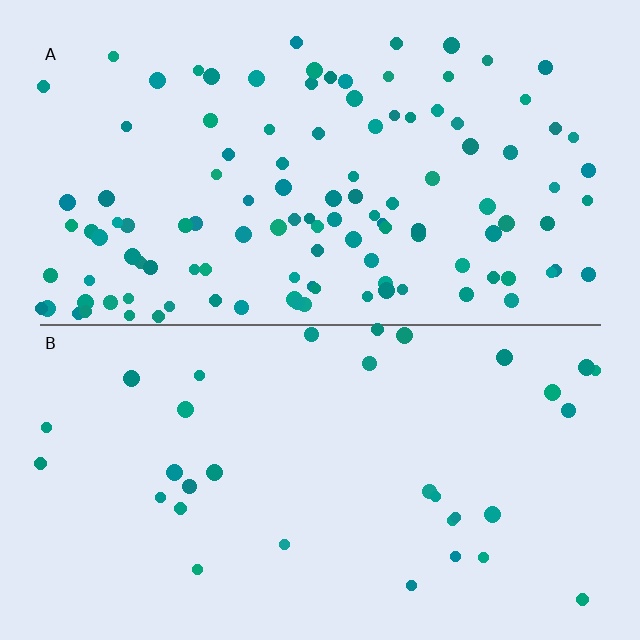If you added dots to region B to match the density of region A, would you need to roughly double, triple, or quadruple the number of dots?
Approximately quadruple.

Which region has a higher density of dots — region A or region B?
A (the top).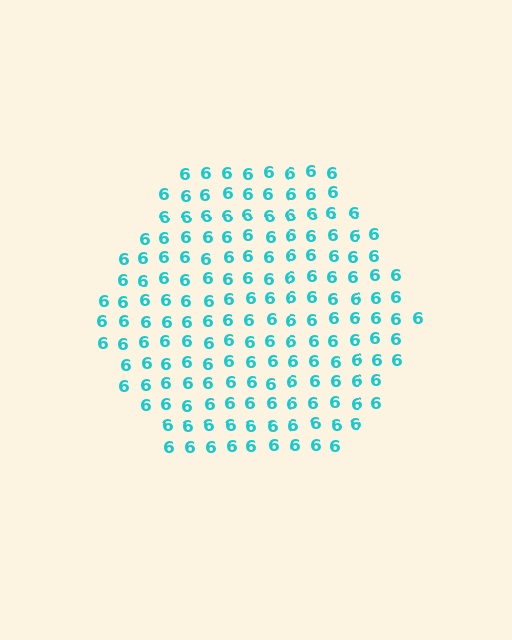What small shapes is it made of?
It is made of small digit 6's.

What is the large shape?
The large shape is a hexagon.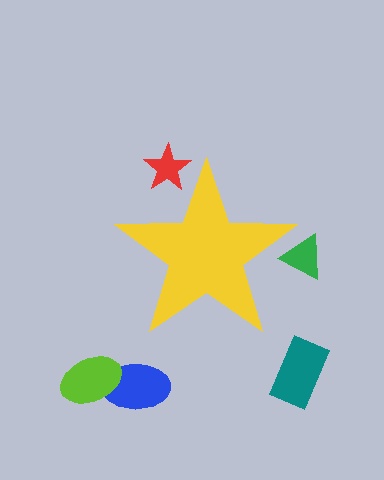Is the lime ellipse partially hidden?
No, the lime ellipse is fully visible.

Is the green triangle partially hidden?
Yes, the green triangle is partially hidden behind the yellow star.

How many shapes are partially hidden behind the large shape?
2 shapes are partially hidden.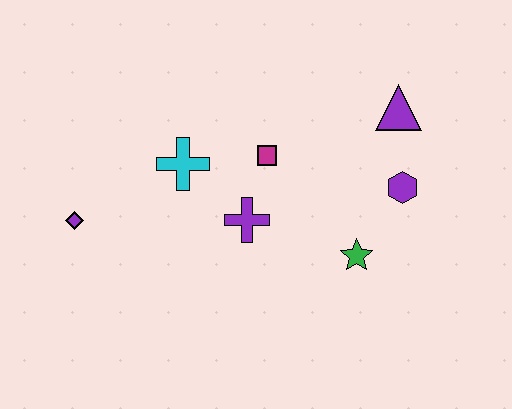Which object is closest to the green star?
The purple hexagon is closest to the green star.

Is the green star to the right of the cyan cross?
Yes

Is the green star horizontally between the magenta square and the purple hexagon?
Yes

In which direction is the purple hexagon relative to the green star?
The purple hexagon is above the green star.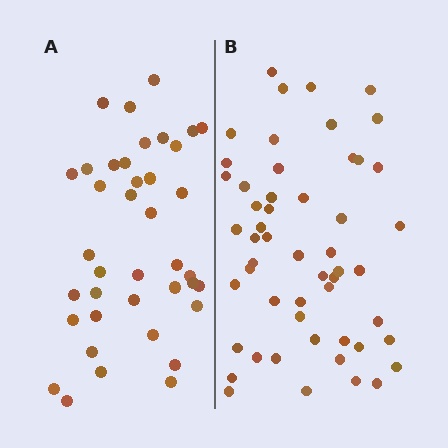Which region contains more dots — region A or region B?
Region B (the right region) has more dots.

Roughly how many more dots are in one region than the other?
Region B has approximately 15 more dots than region A.